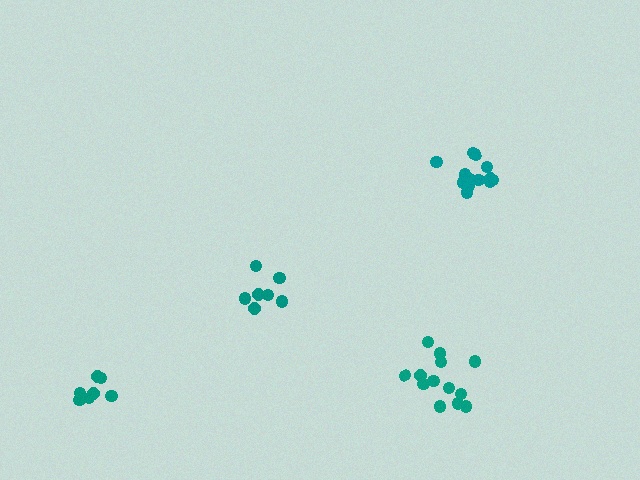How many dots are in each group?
Group 1: 7 dots, Group 2: 13 dots, Group 3: 13 dots, Group 4: 7 dots (40 total).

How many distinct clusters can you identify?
There are 4 distinct clusters.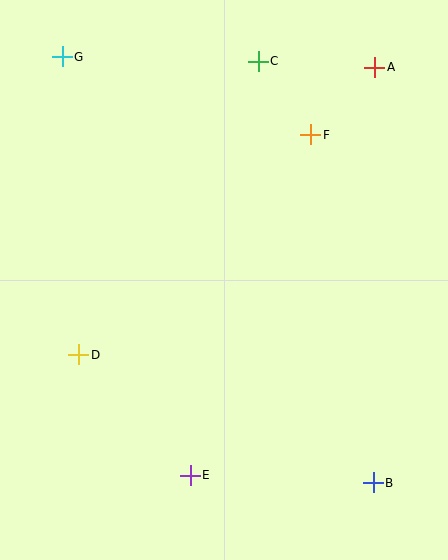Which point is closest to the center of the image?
Point D at (79, 355) is closest to the center.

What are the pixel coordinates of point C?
Point C is at (258, 61).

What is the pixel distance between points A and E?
The distance between A and E is 447 pixels.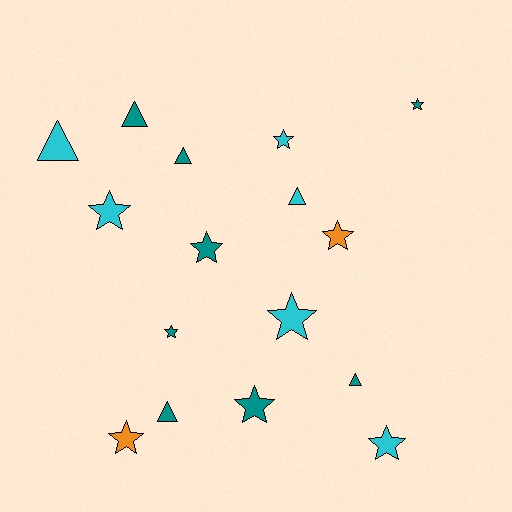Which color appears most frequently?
Teal, with 8 objects.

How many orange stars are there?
There are 2 orange stars.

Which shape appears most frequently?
Star, with 10 objects.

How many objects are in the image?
There are 16 objects.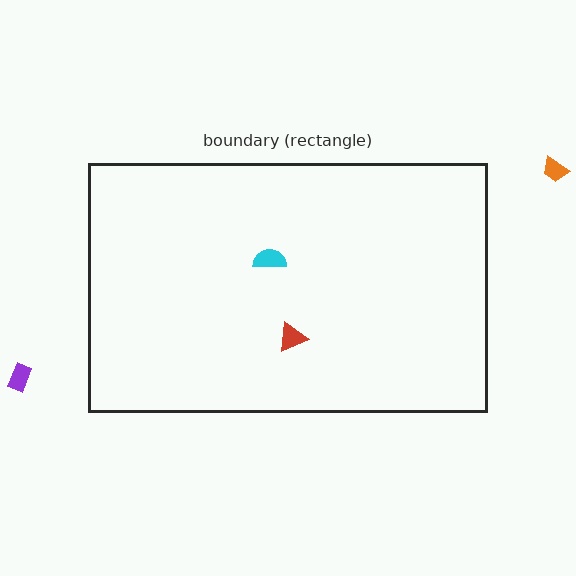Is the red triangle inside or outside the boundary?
Inside.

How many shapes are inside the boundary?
2 inside, 2 outside.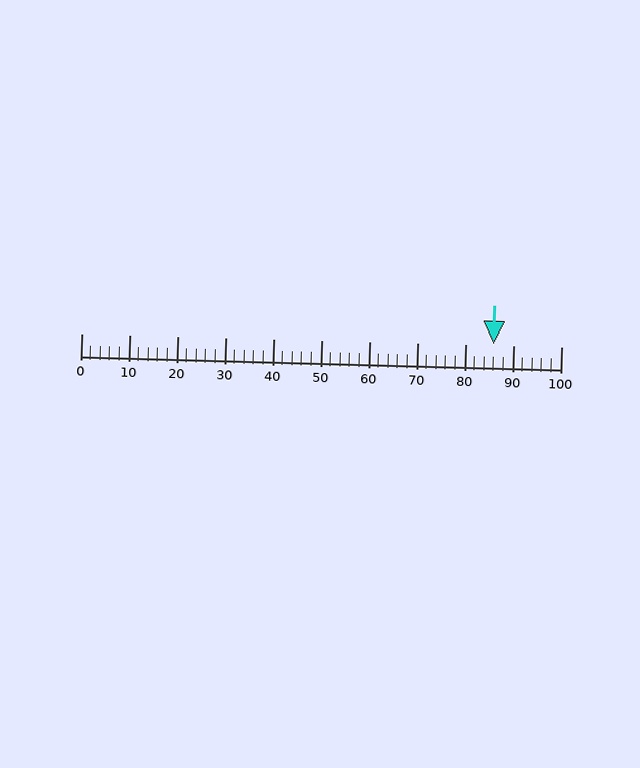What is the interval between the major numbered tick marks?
The major tick marks are spaced 10 units apart.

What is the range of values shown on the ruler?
The ruler shows values from 0 to 100.